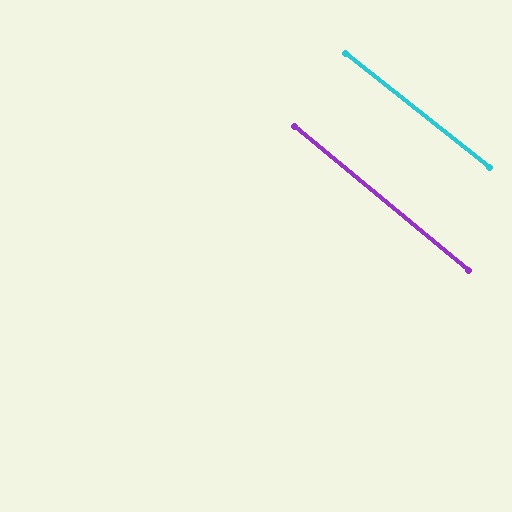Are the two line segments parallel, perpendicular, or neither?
Parallel — their directions differ by only 1.1°.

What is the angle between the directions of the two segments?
Approximately 1 degree.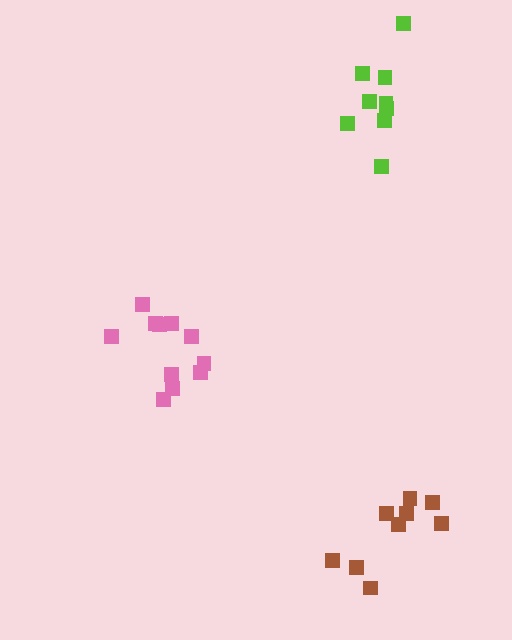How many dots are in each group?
Group 1: 9 dots, Group 2: 11 dots, Group 3: 9 dots (29 total).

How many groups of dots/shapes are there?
There are 3 groups.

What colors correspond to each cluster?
The clusters are colored: brown, pink, lime.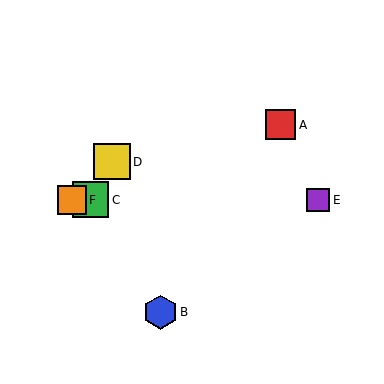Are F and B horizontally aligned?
No, F is at y≈200 and B is at y≈312.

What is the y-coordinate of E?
Object E is at y≈200.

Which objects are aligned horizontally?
Objects C, E, F are aligned horizontally.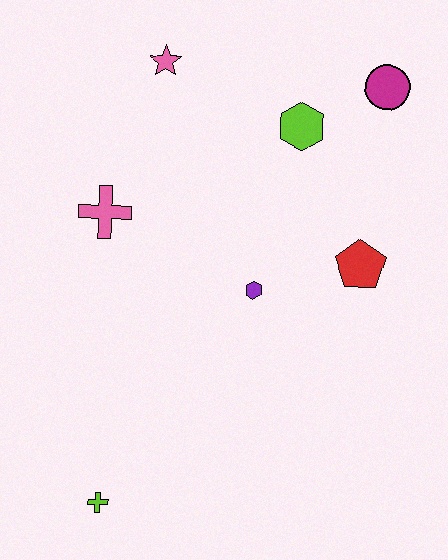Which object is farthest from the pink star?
The lime cross is farthest from the pink star.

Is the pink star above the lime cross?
Yes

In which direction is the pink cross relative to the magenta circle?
The pink cross is to the left of the magenta circle.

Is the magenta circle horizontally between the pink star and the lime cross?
No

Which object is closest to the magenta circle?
The lime hexagon is closest to the magenta circle.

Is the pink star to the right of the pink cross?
Yes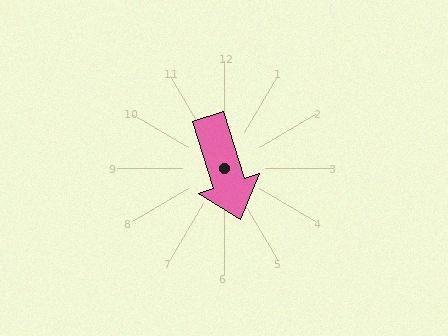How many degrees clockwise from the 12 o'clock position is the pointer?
Approximately 162 degrees.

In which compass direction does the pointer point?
South.